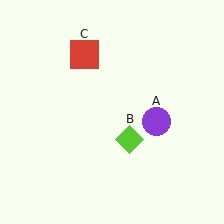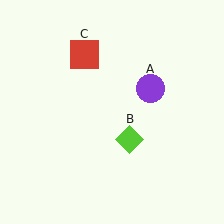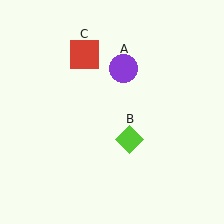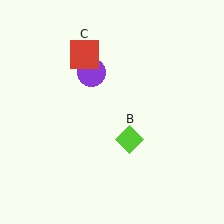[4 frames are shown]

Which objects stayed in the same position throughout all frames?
Lime diamond (object B) and red square (object C) remained stationary.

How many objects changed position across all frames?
1 object changed position: purple circle (object A).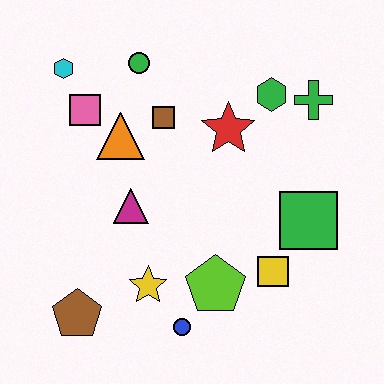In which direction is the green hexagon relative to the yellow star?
The green hexagon is above the yellow star.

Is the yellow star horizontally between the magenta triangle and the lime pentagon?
Yes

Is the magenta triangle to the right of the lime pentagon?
No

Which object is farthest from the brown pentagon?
The green cross is farthest from the brown pentagon.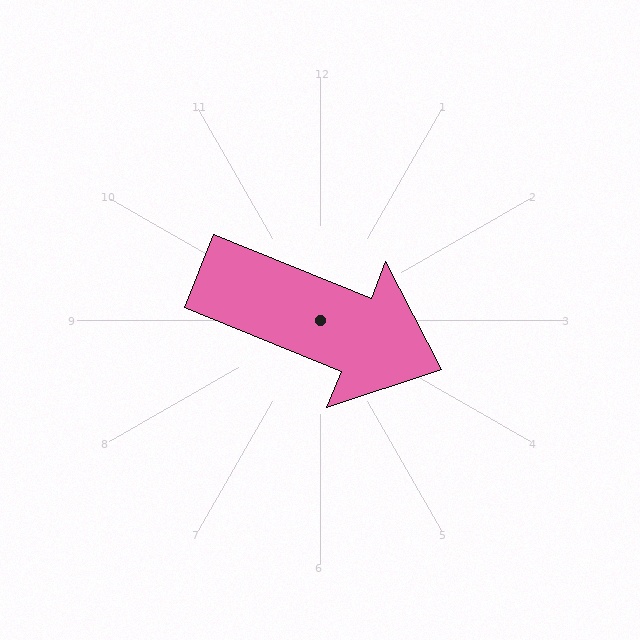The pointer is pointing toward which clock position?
Roughly 4 o'clock.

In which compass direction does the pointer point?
East.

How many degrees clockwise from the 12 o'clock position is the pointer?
Approximately 112 degrees.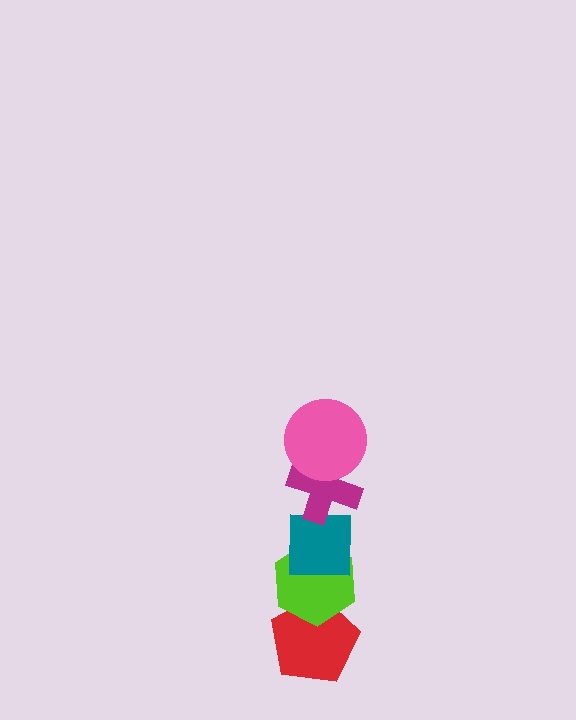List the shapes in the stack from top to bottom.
From top to bottom: the pink circle, the magenta cross, the teal square, the lime hexagon, the red pentagon.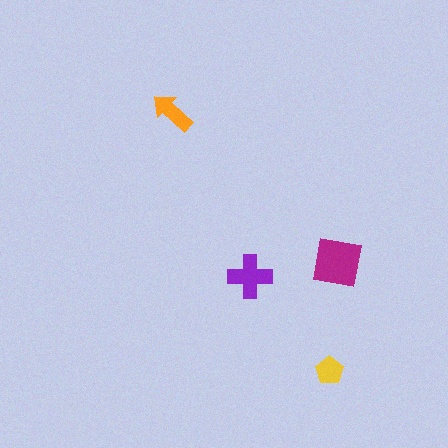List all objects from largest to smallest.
The magenta square, the purple cross, the orange arrow, the yellow pentagon.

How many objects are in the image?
There are 4 objects in the image.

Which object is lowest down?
The yellow pentagon is bottommost.